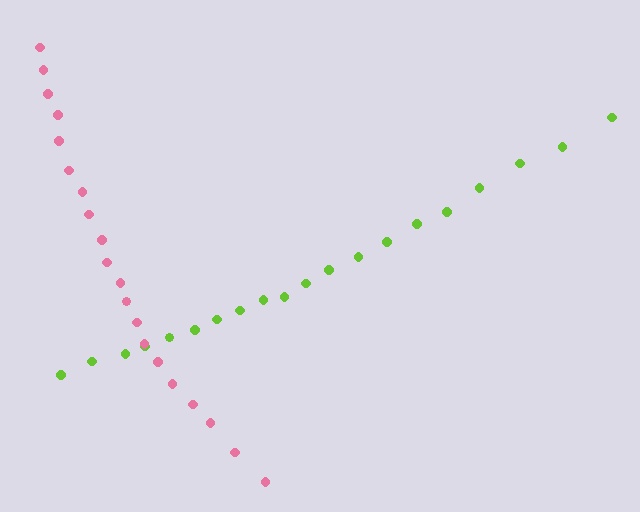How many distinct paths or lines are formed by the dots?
There are 2 distinct paths.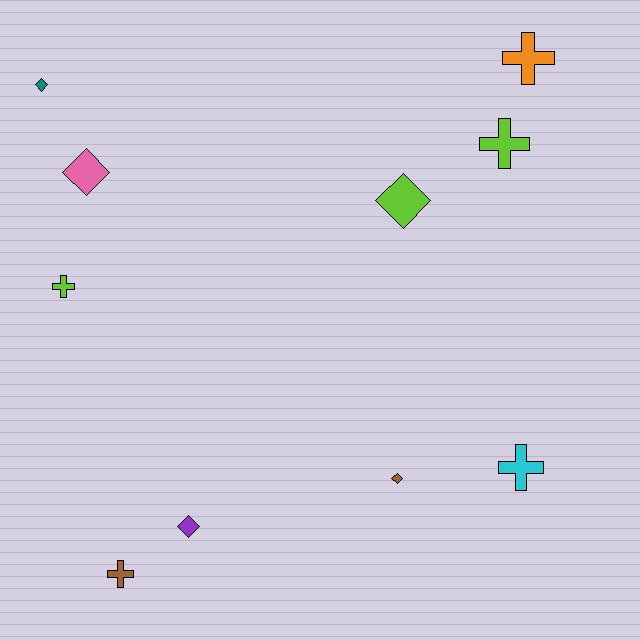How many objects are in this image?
There are 10 objects.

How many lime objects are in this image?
There are 3 lime objects.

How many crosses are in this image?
There are 5 crosses.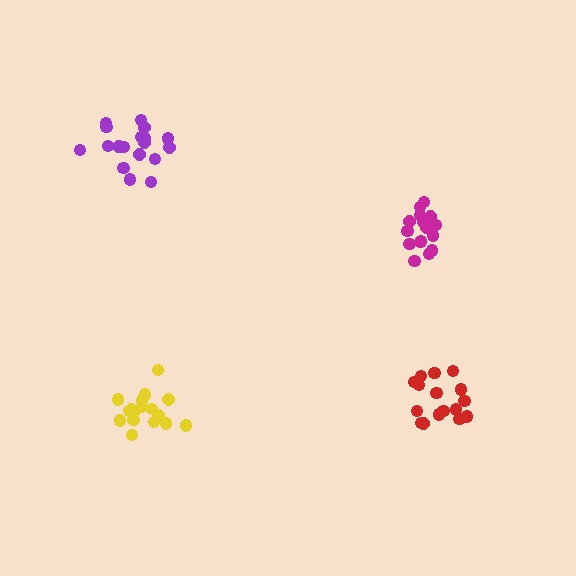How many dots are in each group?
Group 1: 17 dots, Group 2: 17 dots, Group 3: 16 dots, Group 4: 18 dots (68 total).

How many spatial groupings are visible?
There are 4 spatial groupings.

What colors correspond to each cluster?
The clusters are colored: magenta, yellow, red, purple.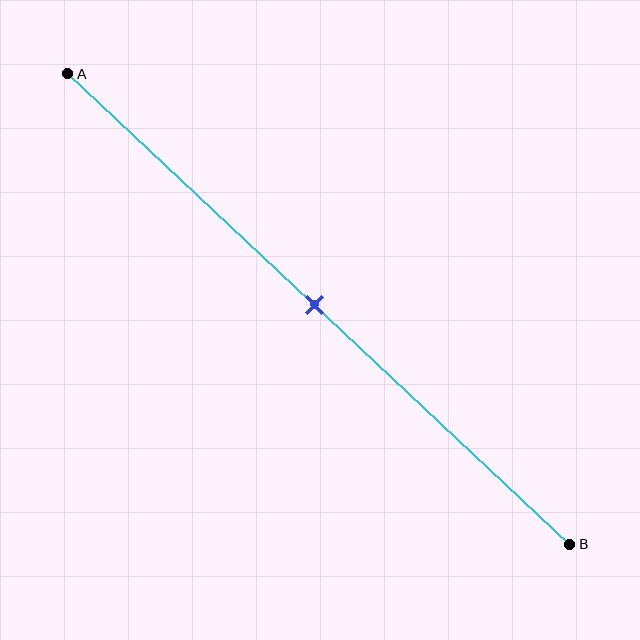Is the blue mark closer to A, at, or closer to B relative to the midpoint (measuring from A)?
The blue mark is approximately at the midpoint of segment AB.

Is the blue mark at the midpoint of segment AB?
Yes, the mark is approximately at the midpoint.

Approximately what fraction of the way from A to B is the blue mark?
The blue mark is approximately 50% of the way from A to B.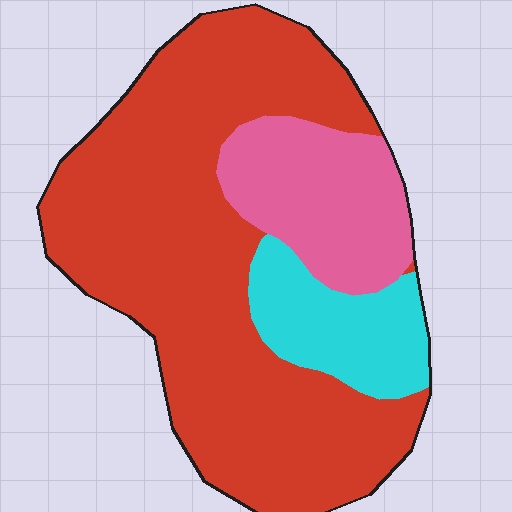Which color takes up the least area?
Cyan, at roughly 15%.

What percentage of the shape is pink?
Pink takes up between a sixth and a third of the shape.